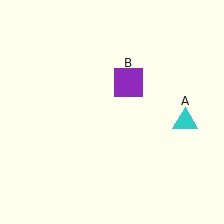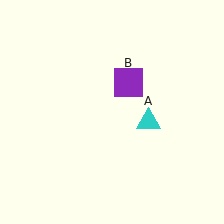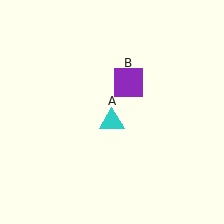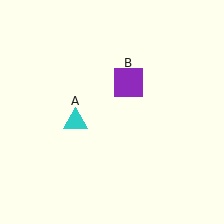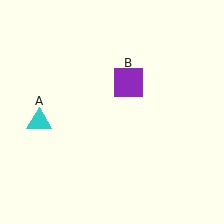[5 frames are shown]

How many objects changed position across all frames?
1 object changed position: cyan triangle (object A).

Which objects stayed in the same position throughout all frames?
Purple square (object B) remained stationary.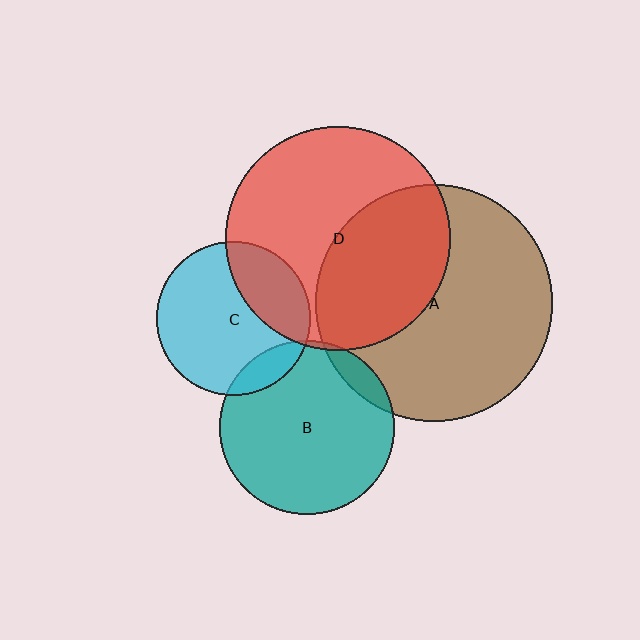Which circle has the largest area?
Circle A (brown).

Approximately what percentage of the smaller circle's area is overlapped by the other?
Approximately 30%.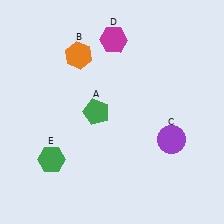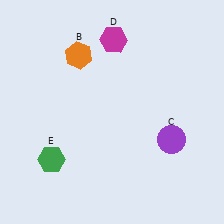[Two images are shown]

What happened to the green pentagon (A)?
The green pentagon (A) was removed in Image 2. It was in the top-left area of Image 1.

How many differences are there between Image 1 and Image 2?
There is 1 difference between the two images.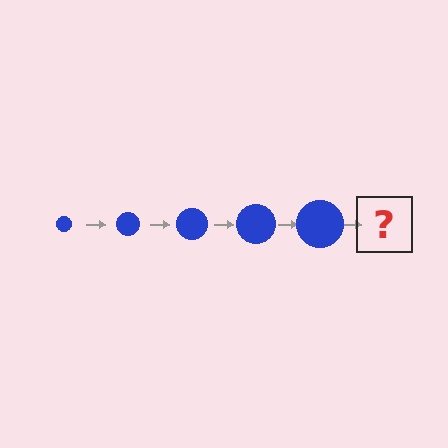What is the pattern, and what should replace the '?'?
The pattern is that the circle gets progressively larger each step. The '?' should be a blue circle, larger than the previous one.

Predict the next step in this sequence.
The next step is a blue circle, larger than the previous one.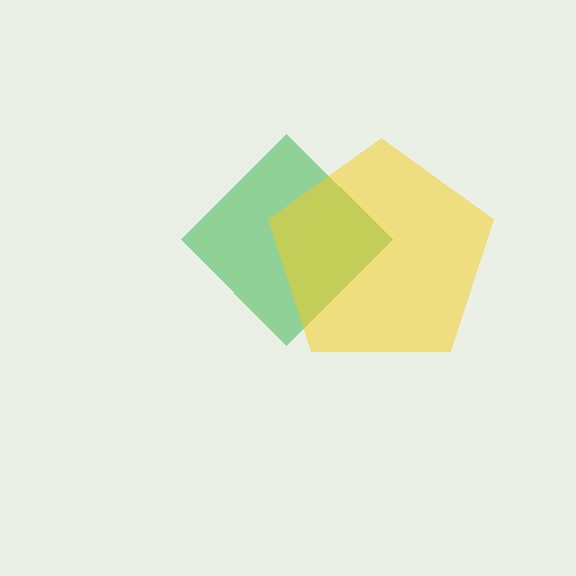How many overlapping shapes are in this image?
There are 2 overlapping shapes in the image.